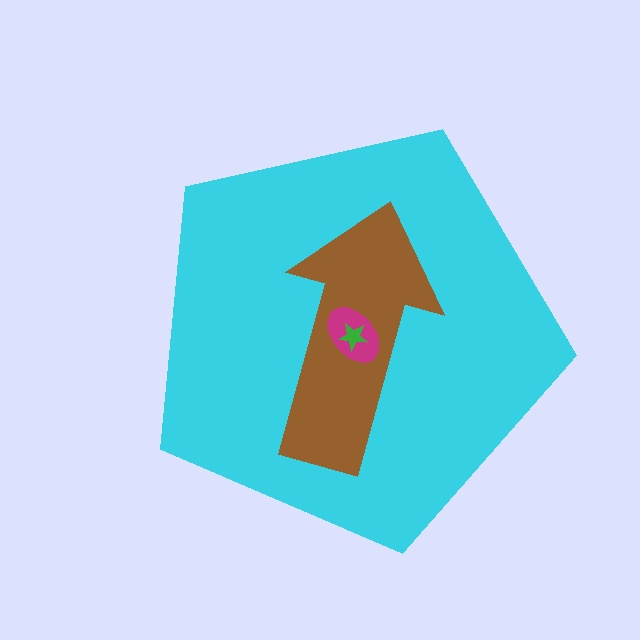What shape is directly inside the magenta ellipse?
The green star.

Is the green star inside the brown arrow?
Yes.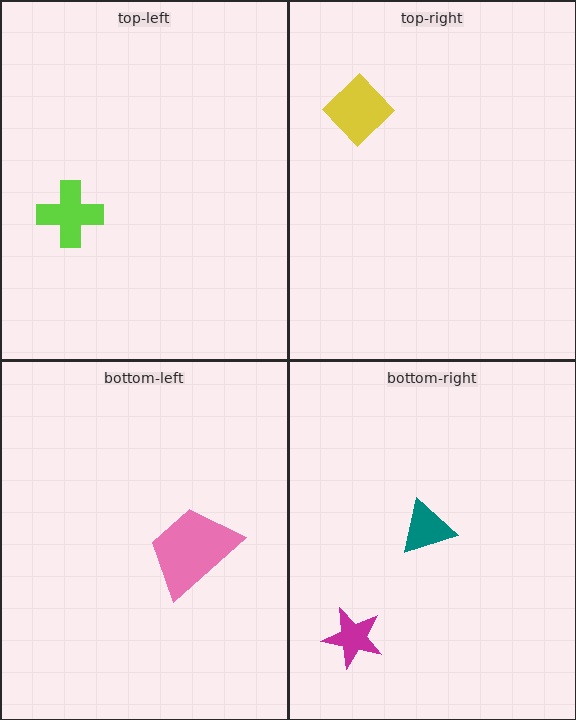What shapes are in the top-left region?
The lime cross.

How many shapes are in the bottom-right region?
2.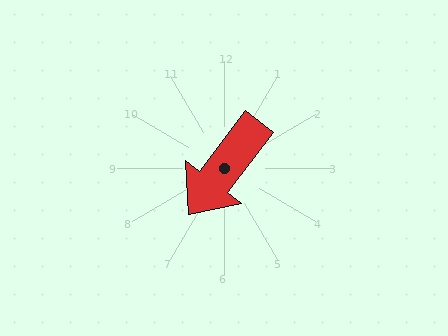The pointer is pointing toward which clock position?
Roughly 7 o'clock.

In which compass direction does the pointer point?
Southwest.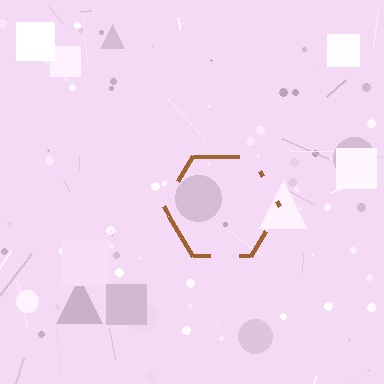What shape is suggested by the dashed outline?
The dashed outline suggests a hexagon.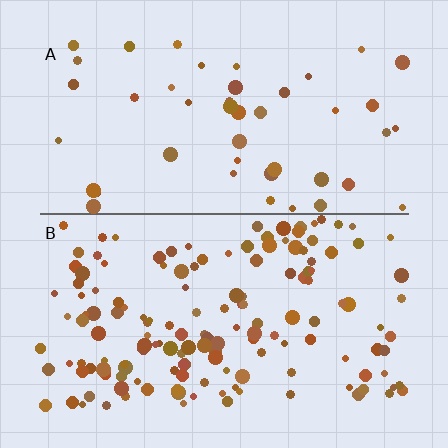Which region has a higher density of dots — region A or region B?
B (the bottom).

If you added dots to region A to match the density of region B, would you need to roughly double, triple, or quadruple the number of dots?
Approximately triple.